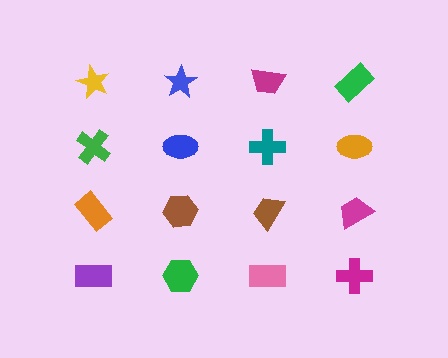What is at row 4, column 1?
A purple rectangle.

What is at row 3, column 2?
A brown hexagon.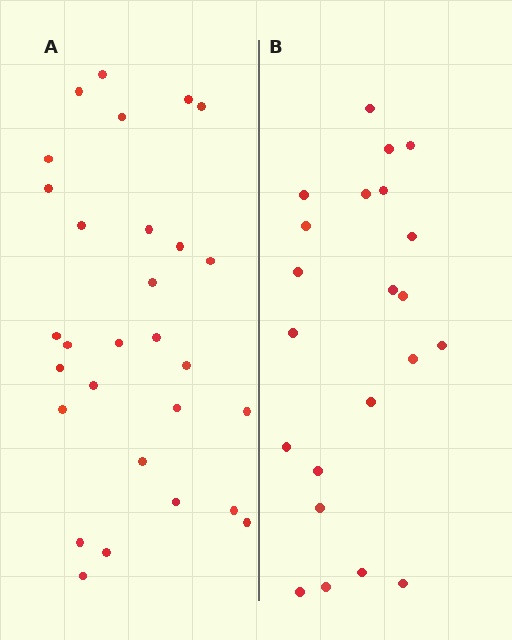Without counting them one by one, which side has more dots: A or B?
Region A (the left region) has more dots.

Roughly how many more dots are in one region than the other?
Region A has roughly 8 or so more dots than region B.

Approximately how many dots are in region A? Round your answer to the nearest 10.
About 30 dots. (The exact count is 29, which rounds to 30.)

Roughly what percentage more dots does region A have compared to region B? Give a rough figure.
About 30% more.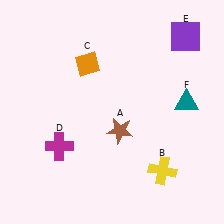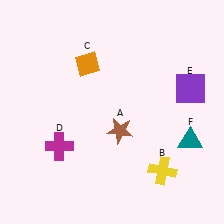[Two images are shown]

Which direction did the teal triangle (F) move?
The teal triangle (F) moved down.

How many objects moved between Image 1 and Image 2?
2 objects moved between the two images.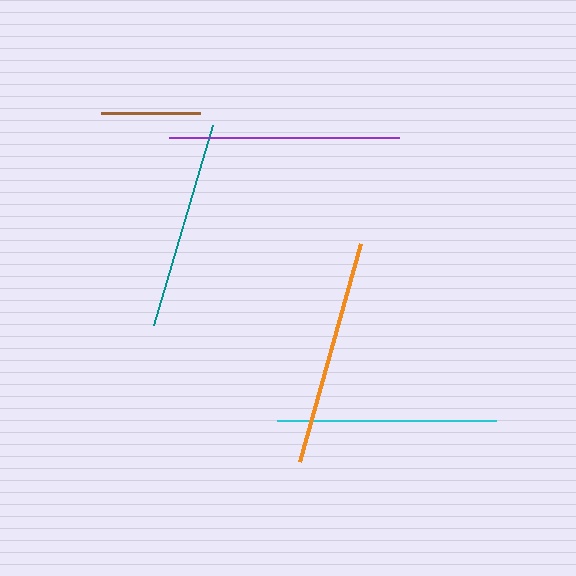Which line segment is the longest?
The purple line is the longest at approximately 230 pixels.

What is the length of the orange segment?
The orange segment is approximately 227 pixels long.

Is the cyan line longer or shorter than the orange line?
The orange line is longer than the cyan line.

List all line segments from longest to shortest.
From longest to shortest: purple, orange, cyan, teal, brown.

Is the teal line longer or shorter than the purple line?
The purple line is longer than the teal line.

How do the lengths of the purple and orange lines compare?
The purple and orange lines are approximately the same length.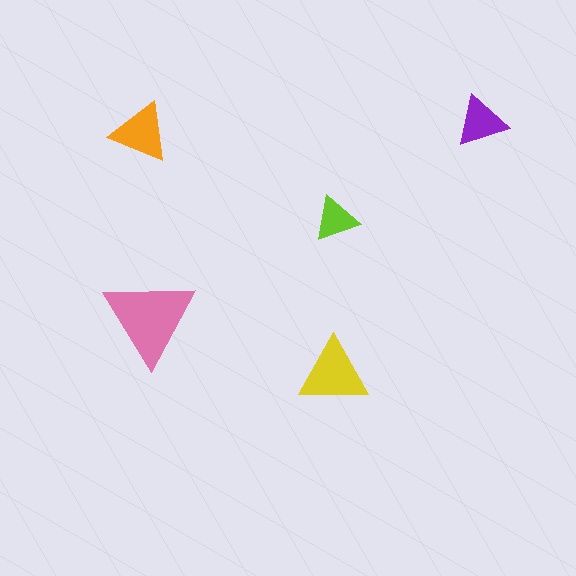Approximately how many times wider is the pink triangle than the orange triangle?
About 1.5 times wider.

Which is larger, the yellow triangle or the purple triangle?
The yellow one.